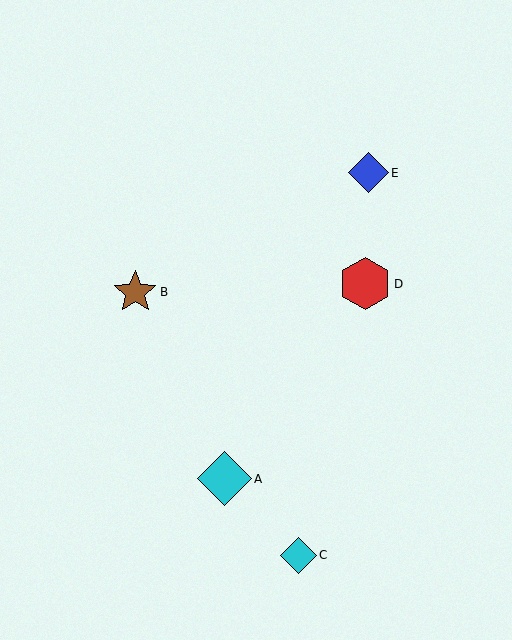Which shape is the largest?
The cyan diamond (labeled A) is the largest.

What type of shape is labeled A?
Shape A is a cyan diamond.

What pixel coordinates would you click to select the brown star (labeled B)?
Click at (135, 292) to select the brown star B.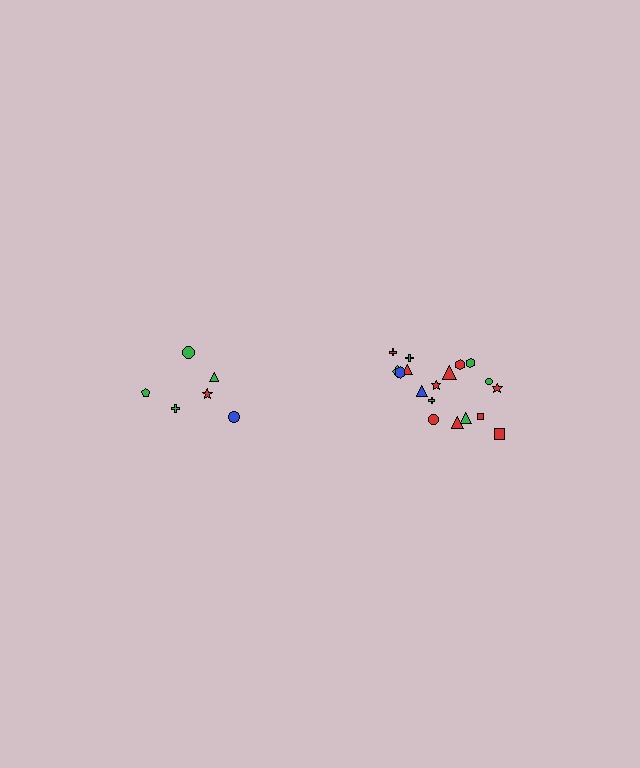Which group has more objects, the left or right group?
The right group.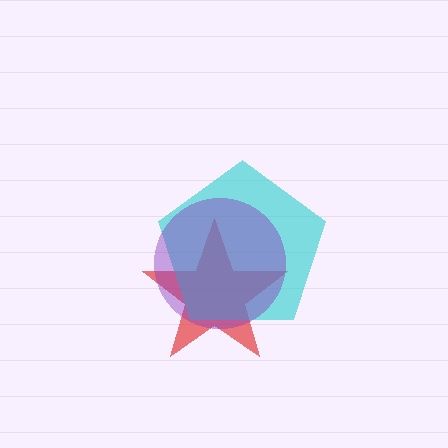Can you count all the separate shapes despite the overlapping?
Yes, there are 3 separate shapes.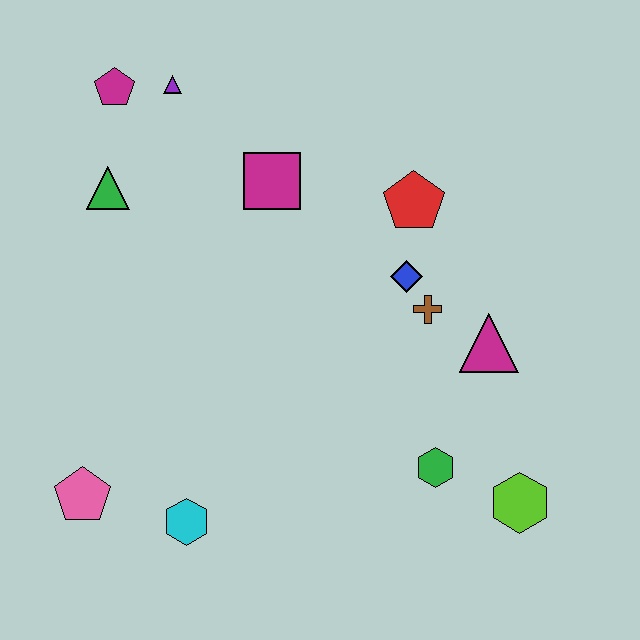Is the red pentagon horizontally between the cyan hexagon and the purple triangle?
No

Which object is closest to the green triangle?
The magenta pentagon is closest to the green triangle.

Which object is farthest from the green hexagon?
The magenta pentagon is farthest from the green hexagon.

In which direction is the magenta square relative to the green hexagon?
The magenta square is above the green hexagon.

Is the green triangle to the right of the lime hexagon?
No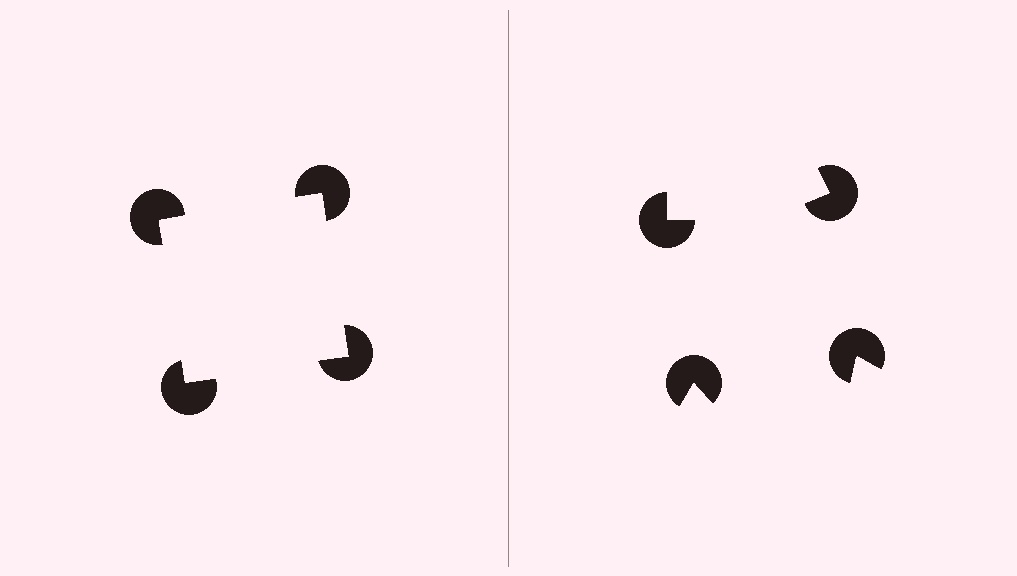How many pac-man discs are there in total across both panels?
8 — 4 on each side.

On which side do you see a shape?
An illusory square appears on the left side. On the right side the wedge cuts are rotated, so no coherent shape forms.